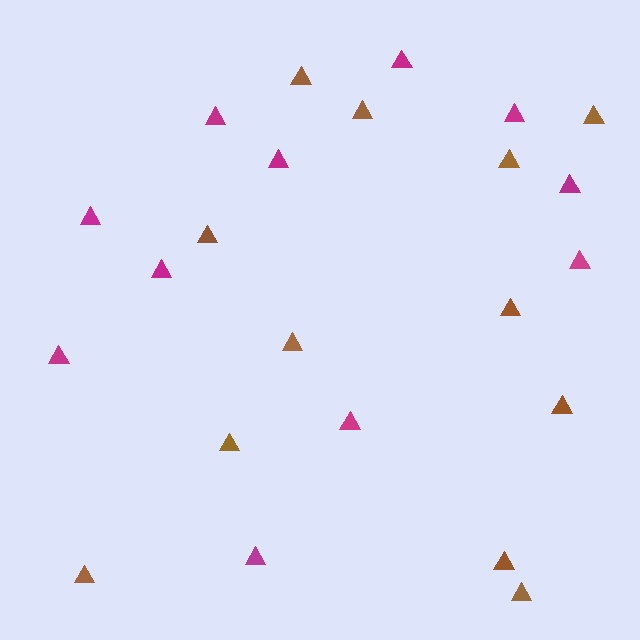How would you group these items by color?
There are 2 groups: one group of magenta triangles (11) and one group of brown triangles (12).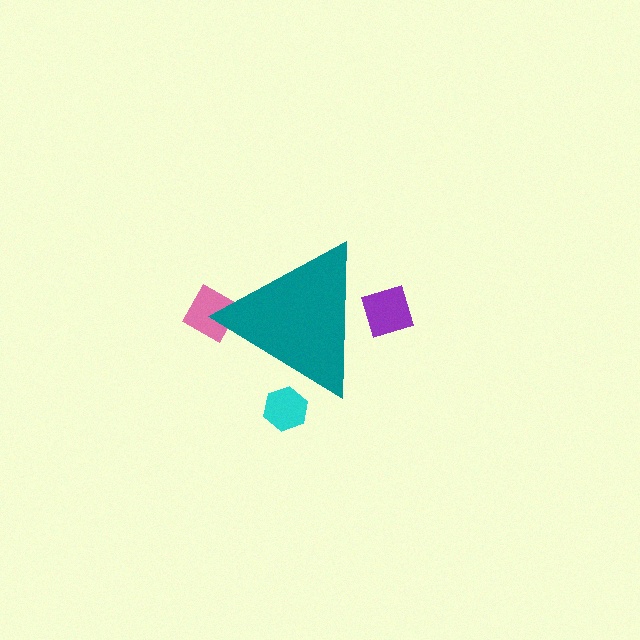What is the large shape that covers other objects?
A teal triangle.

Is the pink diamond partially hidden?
Yes, the pink diamond is partially hidden behind the teal triangle.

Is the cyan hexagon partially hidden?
Yes, the cyan hexagon is partially hidden behind the teal triangle.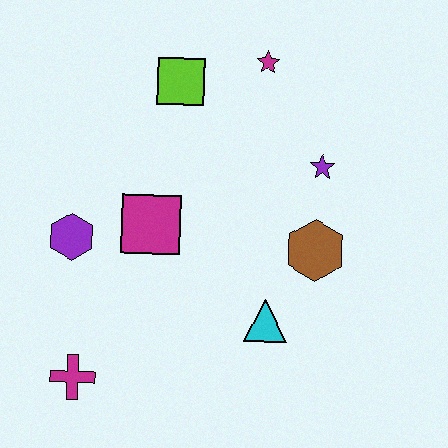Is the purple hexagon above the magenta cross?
Yes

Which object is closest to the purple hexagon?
The magenta square is closest to the purple hexagon.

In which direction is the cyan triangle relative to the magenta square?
The cyan triangle is to the right of the magenta square.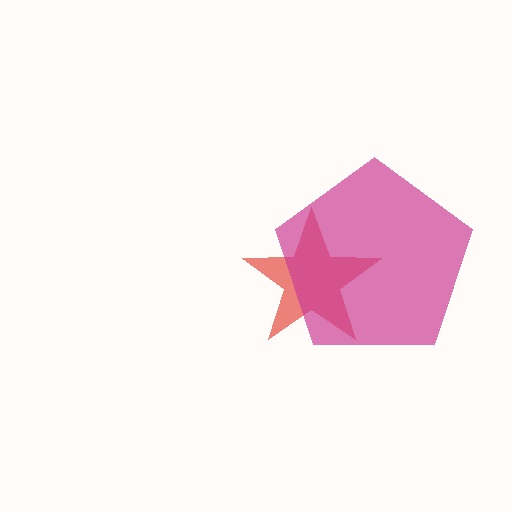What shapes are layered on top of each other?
The layered shapes are: a red star, a magenta pentagon.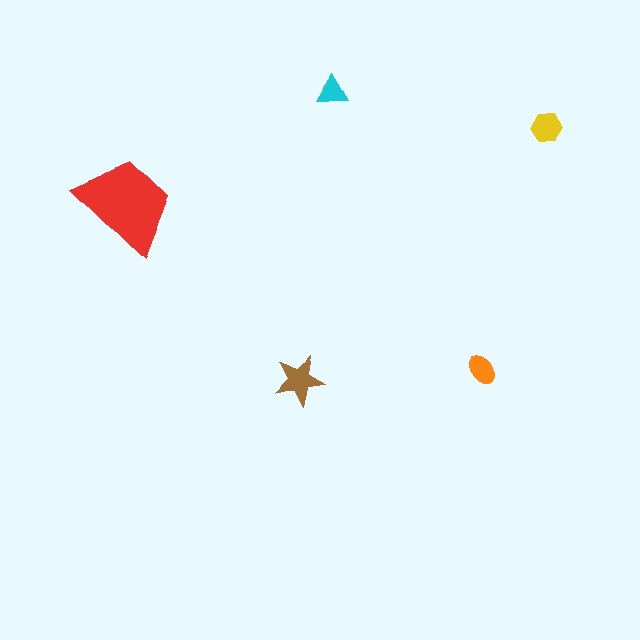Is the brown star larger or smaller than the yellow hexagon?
Larger.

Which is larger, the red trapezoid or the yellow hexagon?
The red trapezoid.